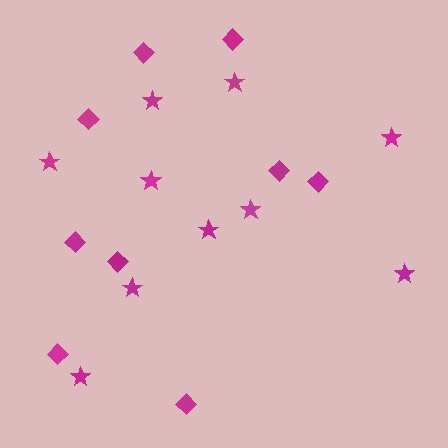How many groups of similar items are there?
There are 2 groups: one group of stars (10) and one group of diamonds (9).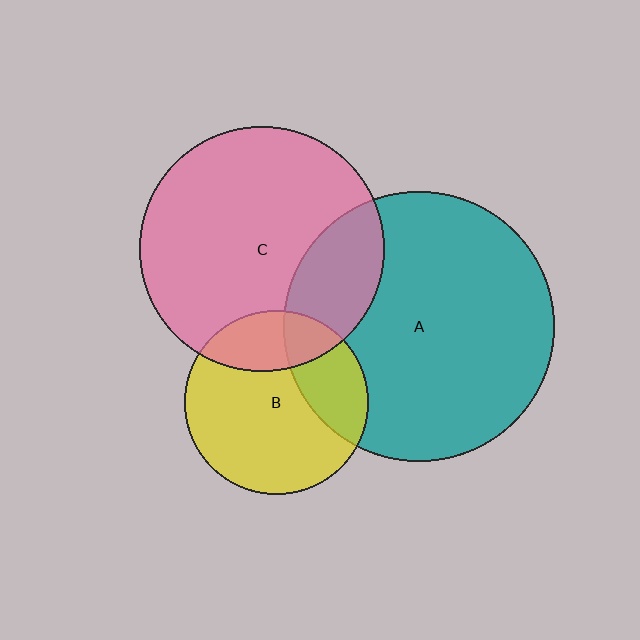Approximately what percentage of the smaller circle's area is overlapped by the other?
Approximately 25%.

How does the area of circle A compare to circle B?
Approximately 2.2 times.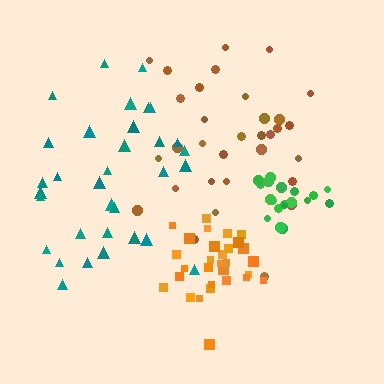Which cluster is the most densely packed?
Green.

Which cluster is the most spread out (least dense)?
Teal.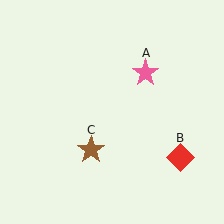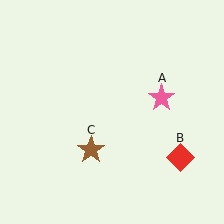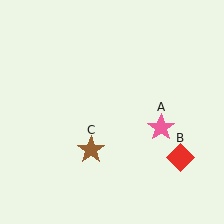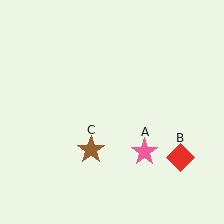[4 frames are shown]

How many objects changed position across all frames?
1 object changed position: pink star (object A).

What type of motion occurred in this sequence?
The pink star (object A) rotated clockwise around the center of the scene.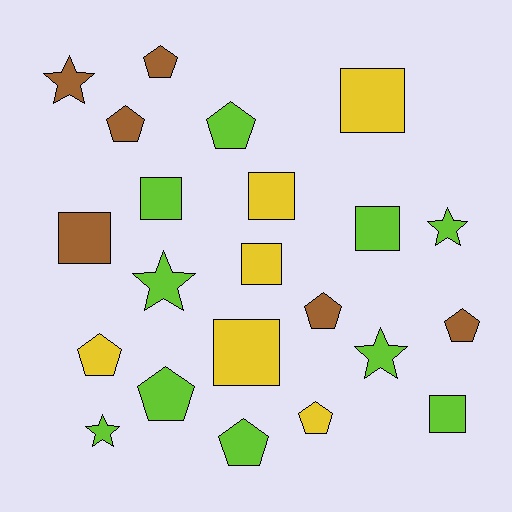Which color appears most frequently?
Lime, with 10 objects.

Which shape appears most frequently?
Pentagon, with 9 objects.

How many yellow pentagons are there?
There are 2 yellow pentagons.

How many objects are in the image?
There are 22 objects.